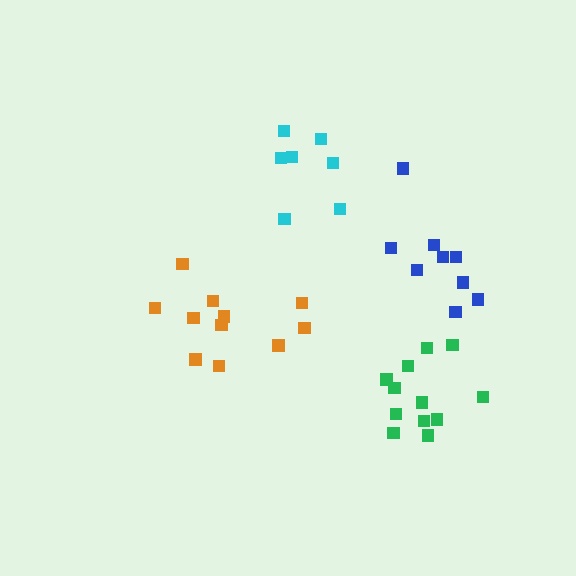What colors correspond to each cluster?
The clusters are colored: blue, green, orange, cyan.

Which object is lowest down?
The green cluster is bottommost.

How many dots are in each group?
Group 1: 9 dots, Group 2: 12 dots, Group 3: 11 dots, Group 4: 7 dots (39 total).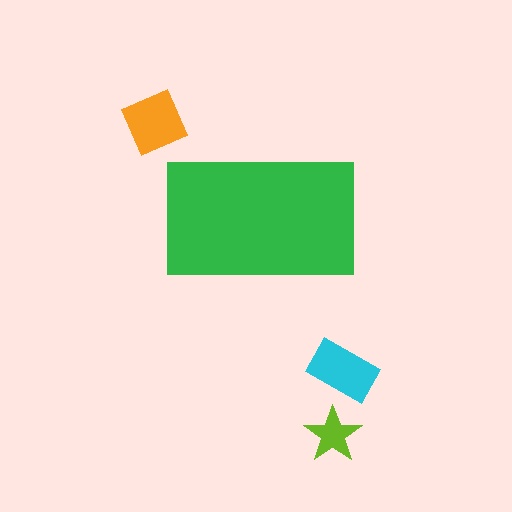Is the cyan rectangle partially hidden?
No, the cyan rectangle is fully visible.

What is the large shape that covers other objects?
A green rectangle.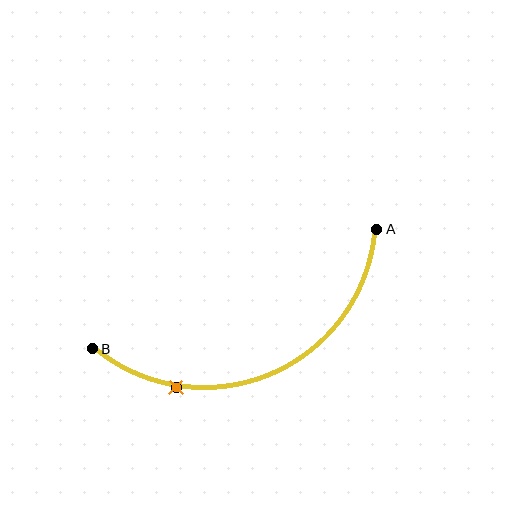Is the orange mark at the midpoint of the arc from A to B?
No. The orange mark lies on the arc but is closer to endpoint B. The arc midpoint would be at the point on the curve equidistant along the arc from both A and B.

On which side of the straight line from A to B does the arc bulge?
The arc bulges below the straight line connecting A and B.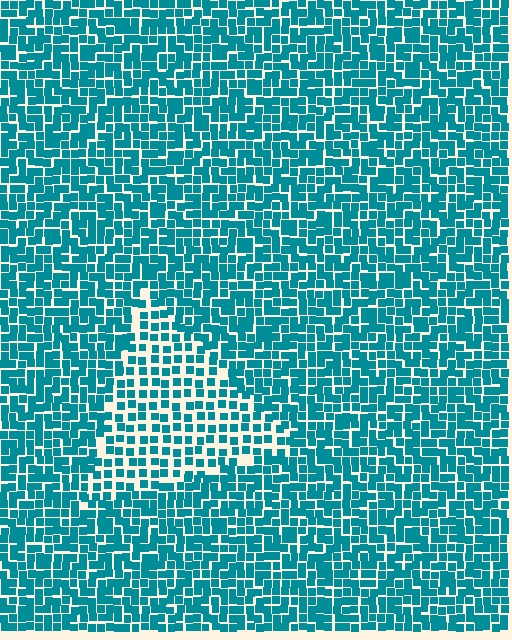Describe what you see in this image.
The image contains small teal elements arranged at two different densities. A triangle-shaped region is visible where the elements are less densely packed than the surrounding area.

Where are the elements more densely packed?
The elements are more densely packed outside the triangle boundary.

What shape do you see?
I see a triangle.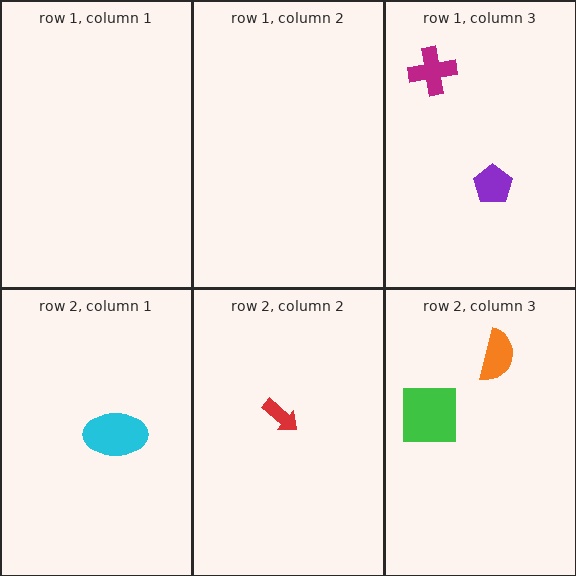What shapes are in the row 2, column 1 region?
The cyan ellipse.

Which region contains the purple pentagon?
The row 1, column 3 region.